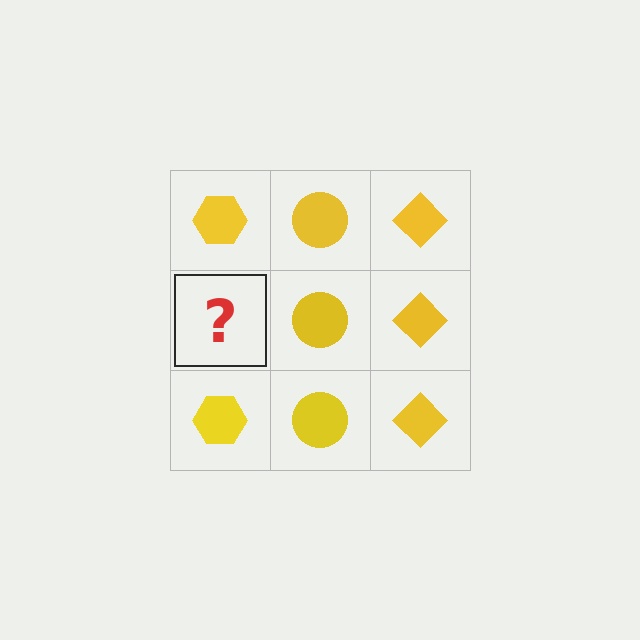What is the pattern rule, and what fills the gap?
The rule is that each column has a consistent shape. The gap should be filled with a yellow hexagon.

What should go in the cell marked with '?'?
The missing cell should contain a yellow hexagon.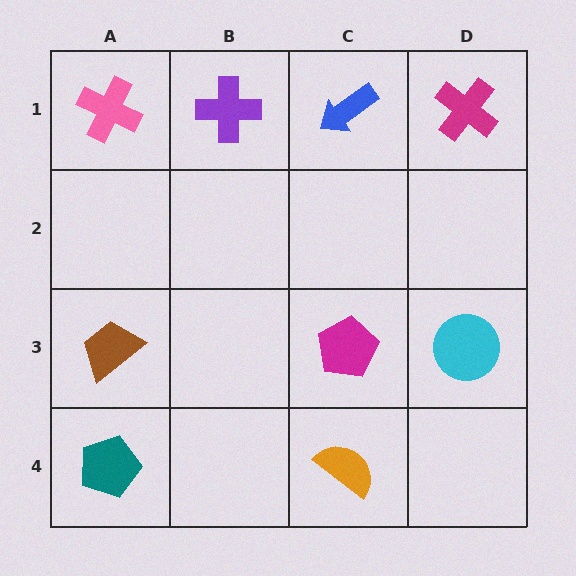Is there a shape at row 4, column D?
No, that cell is empty.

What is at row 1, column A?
A pink cross.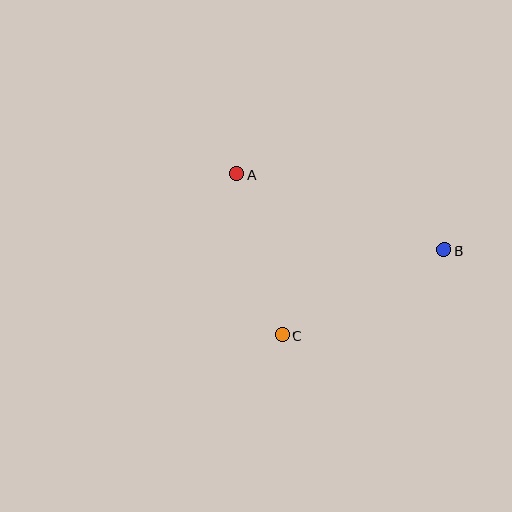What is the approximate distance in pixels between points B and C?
The distance between B and C is approximately 182 pixels.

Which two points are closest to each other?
Points A and C are closest to each other.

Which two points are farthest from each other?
Points A and B are farthest from each other.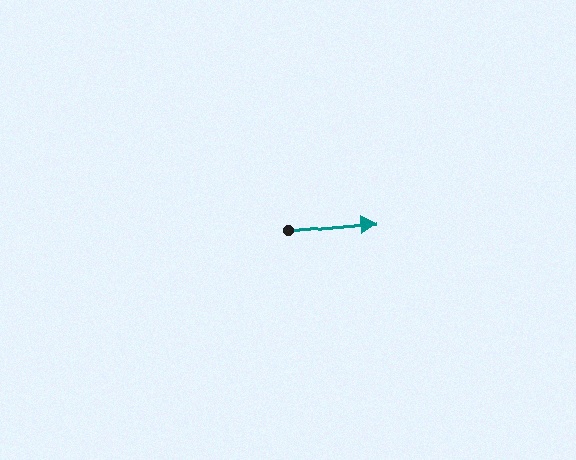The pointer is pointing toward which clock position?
Roughly 3 o'clock.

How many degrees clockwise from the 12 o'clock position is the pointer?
Approximately 85 degrees.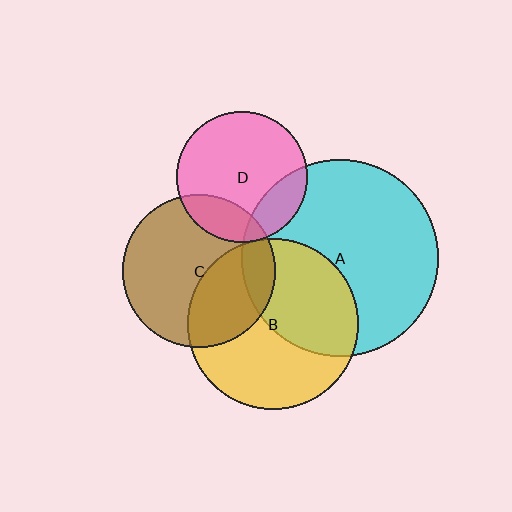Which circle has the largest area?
Circle A (cyan).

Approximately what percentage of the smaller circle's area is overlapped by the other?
Approximately 45%.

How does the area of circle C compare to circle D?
Approximately 1.4 times.